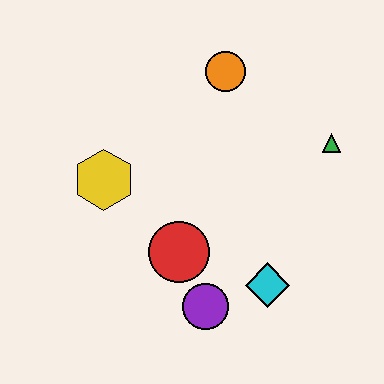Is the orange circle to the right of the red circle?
Yes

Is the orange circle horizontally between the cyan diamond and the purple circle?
Yes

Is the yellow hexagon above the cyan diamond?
Yes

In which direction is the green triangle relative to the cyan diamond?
The green triangle is above the cyan diamond.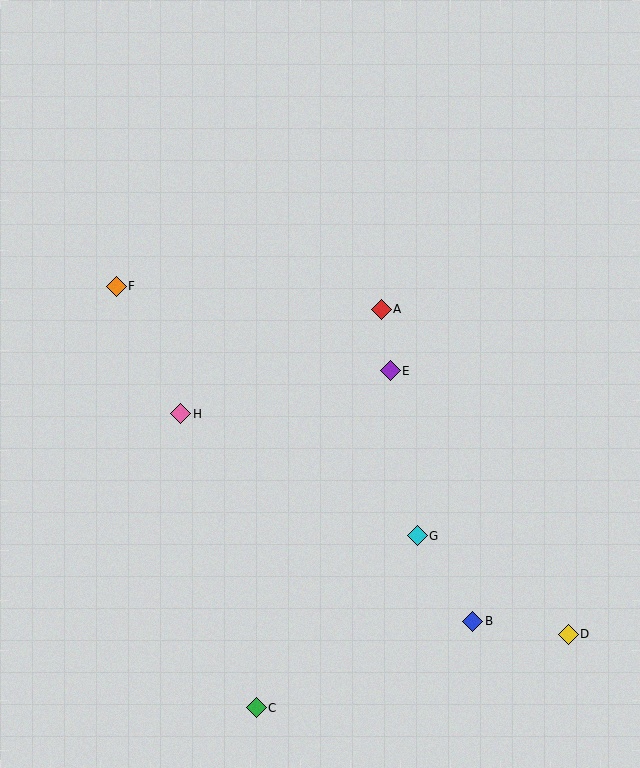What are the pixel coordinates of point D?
Point D is at (568, 634).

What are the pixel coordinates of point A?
Point A is at (381, 309).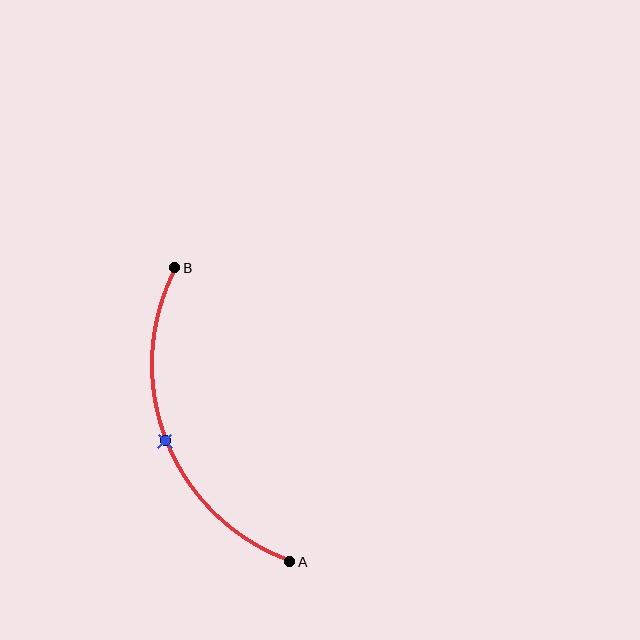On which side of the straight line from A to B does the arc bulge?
The arc bulges to the left of the straight line connecting A and B.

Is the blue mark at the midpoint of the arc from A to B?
Yes. The blue mark lies on the arc at equal arc-length from both A and B — it is the arc midpoint.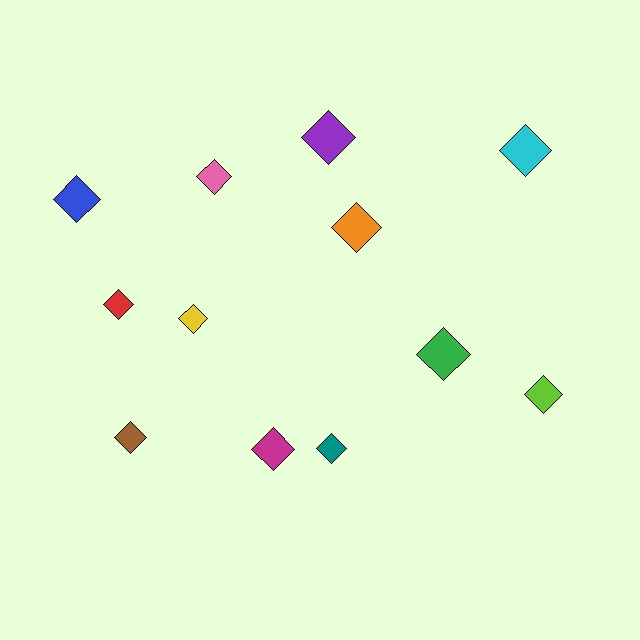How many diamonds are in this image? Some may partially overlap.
There are 12 diamonds.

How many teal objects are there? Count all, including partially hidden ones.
There is 1 teal object.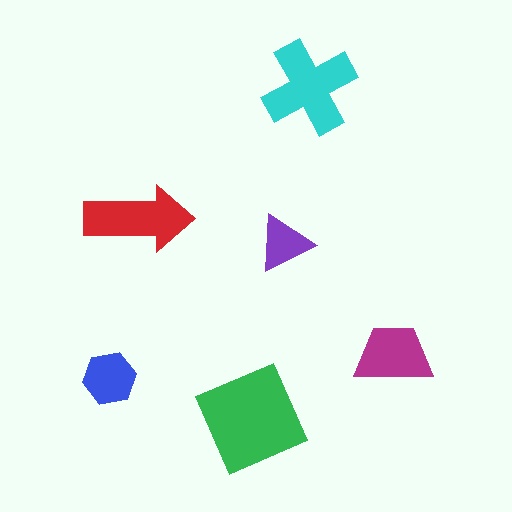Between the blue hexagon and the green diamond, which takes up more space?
The green diamond.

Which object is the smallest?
The purple triangle.